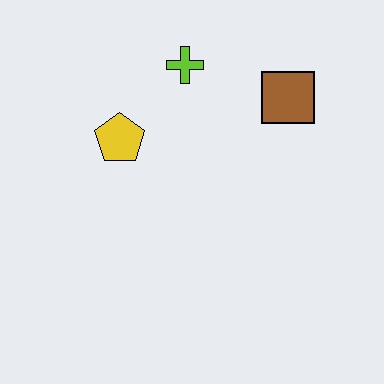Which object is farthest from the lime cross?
The brown square is farthest from the lime cross.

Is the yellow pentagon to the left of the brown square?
Yes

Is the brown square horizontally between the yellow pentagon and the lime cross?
No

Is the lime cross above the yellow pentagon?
Yes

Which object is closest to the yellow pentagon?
The lime cross is closest to the yellow pentagon.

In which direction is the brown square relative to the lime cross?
The brown square is to the right of the lime cross.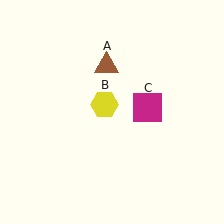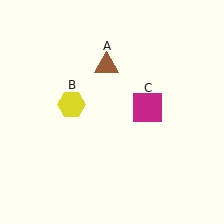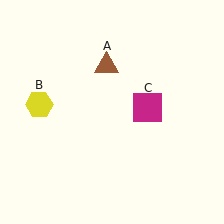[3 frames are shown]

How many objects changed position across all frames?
1 object changed position: yellow hexagon (object B).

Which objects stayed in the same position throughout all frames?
Brown triangle (object A) and magenta square (object C) remained stationary.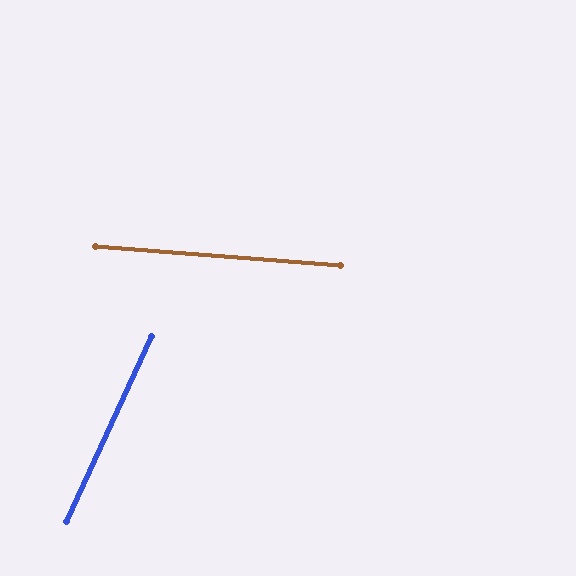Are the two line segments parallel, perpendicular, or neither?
Neither parallel nor perpendicular — they differ by about 70°.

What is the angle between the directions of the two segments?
Approximately 70 degrees.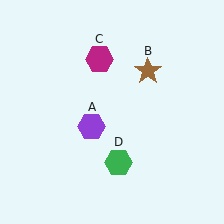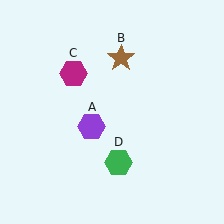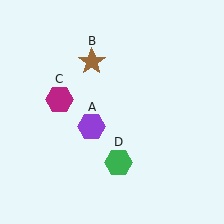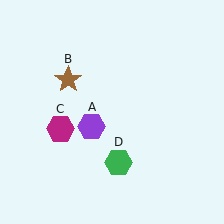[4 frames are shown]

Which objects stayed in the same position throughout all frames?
Purple hexagon (object A) and green hexagon (object D) remained stationary.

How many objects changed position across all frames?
2 objects changed position: brown star (object B), magenta hexagon (object C).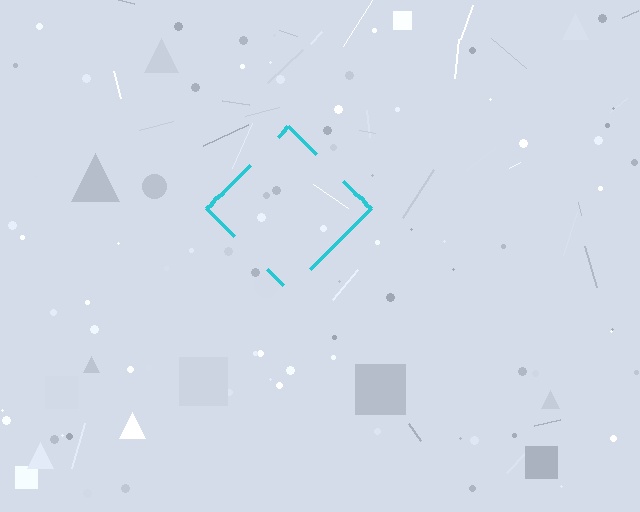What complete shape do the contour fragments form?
The contour fragments form a diamond.